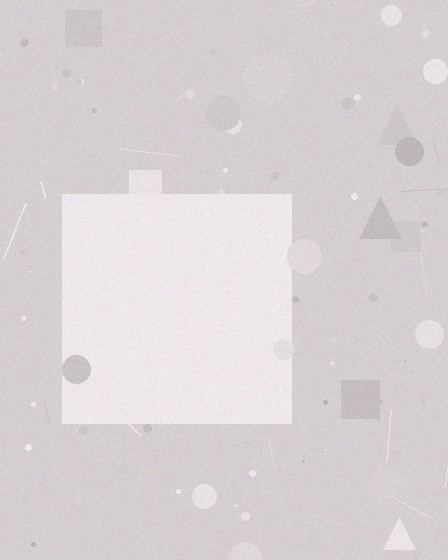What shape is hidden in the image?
A square is hidden in the image.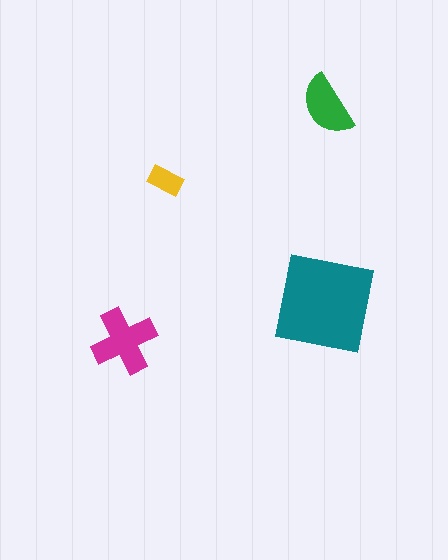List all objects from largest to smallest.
The teal square, the magenta cross, the green semicircle, the yellow rectangle.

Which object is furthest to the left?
The magenta cross is leftmost.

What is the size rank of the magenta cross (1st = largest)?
2nd.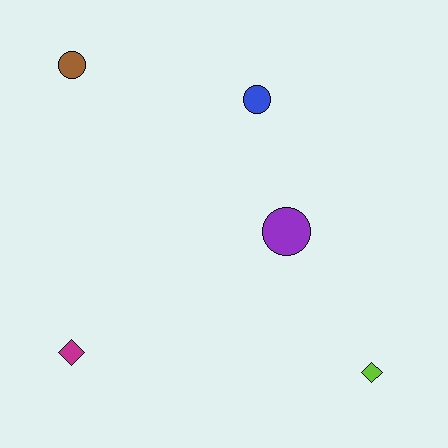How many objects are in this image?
There are 5 objects.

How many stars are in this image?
There are no stars.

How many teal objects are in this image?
There are no teal objects.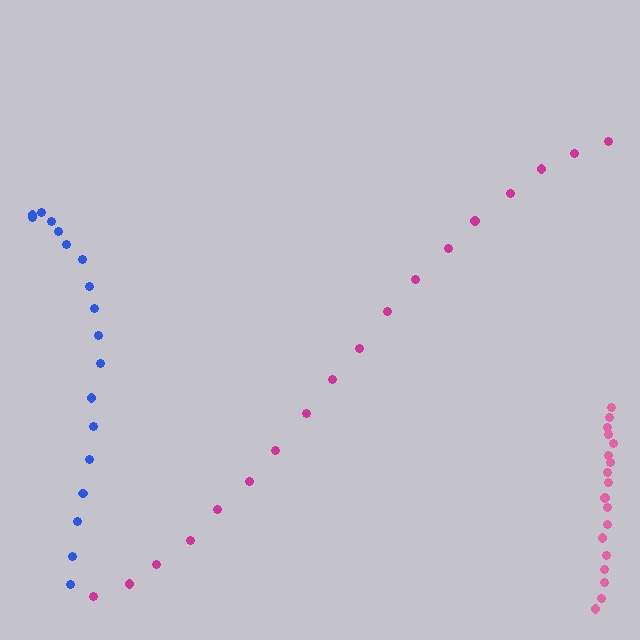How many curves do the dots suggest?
There are 3 distinct paths.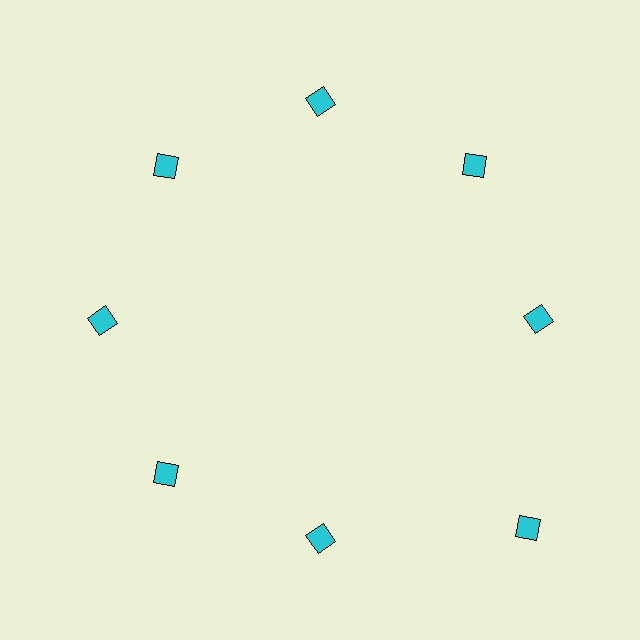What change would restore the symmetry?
The symmetry would be restored by moving it inward, back onto the ring so that all 8 diamonds sit at equal angles and equal distance from the center.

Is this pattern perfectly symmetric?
No. The 8 cyan diamonds are arranged in a ring, but one element near the 4 o'clock position is pushed outward from the center, breaking the 8-fold rotational symmetry.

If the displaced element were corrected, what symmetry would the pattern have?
It would have 8-fold rotational symmetry — the pattern would map onto itself every 45 degrees.